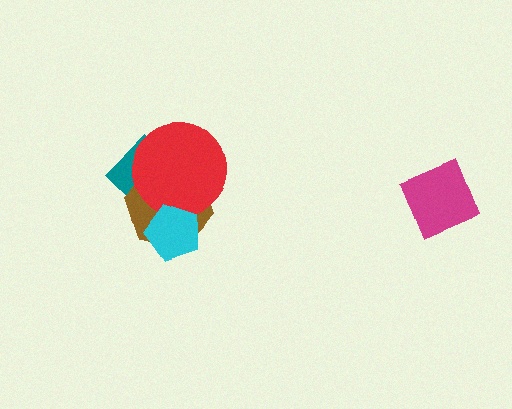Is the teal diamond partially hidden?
Yes, it is partially covered by another shape.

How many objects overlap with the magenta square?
0 objects overlap with the magenta square.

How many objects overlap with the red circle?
3 objects overlap with the red circle.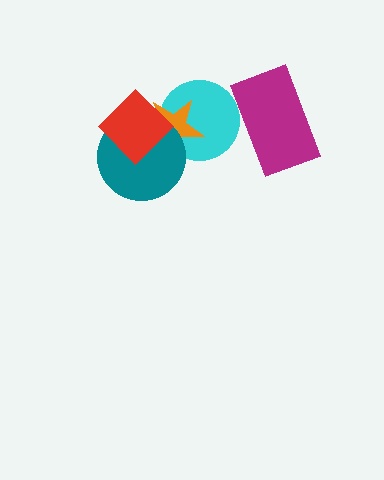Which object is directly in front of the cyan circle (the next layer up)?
The orange star is directly in front of the cyan circle.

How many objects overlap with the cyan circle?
4 objects overlap with the cyan circle.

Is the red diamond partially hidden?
No, no other shape covers it.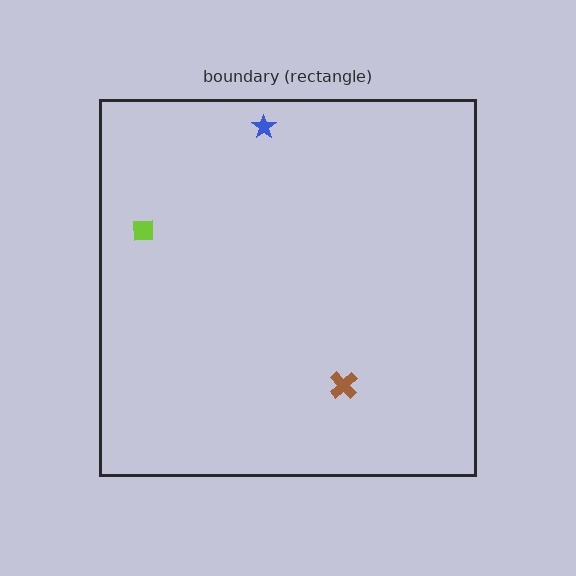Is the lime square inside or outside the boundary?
Inside.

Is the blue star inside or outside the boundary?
Inside.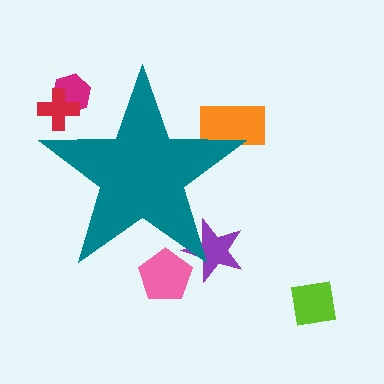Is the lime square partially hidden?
No, the lime square is fully visible.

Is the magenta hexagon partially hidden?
Yes, the magenta hexagon is partially hidden behind the teal star.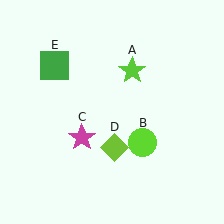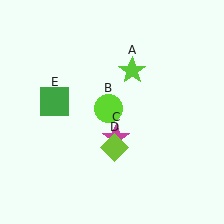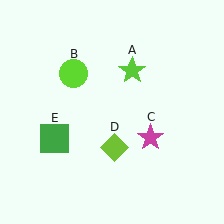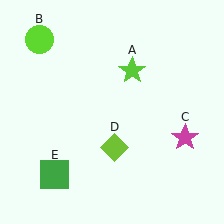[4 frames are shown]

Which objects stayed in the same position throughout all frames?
Lime star (object A) and lime diamond (object D) remained stationary.